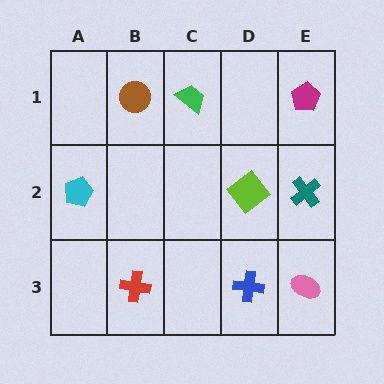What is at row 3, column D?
A blue cross.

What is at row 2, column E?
A teal cross.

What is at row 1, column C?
A green trapezoid.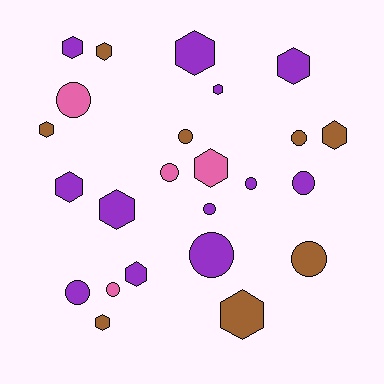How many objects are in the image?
There are 24 objects.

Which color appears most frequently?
Purple, with 12 objects.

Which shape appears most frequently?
Hexagon, with 13 objects.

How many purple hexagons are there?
There are 7 purple hexagons.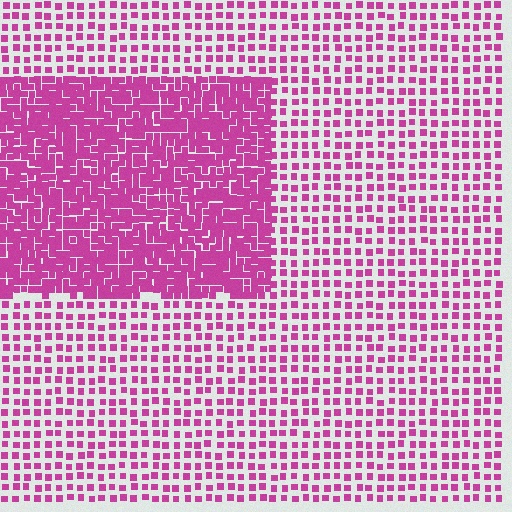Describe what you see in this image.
The image contains small magenta elements arranged at two different densities. A rectangle-shaped region is visible where the elements are more densely packed than the surrounding area.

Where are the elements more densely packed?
The elements are more densely packed inside the rectangle boundary.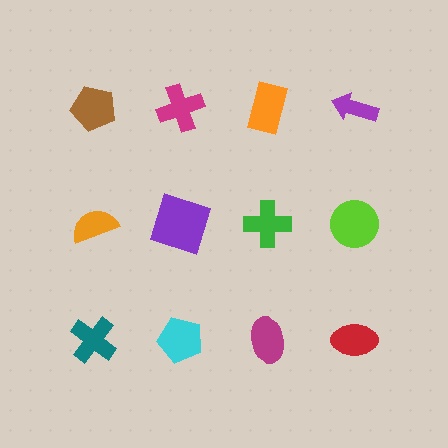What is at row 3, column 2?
A cyan pentagon.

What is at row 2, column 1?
An orange semicircle.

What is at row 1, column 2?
A magenta cross.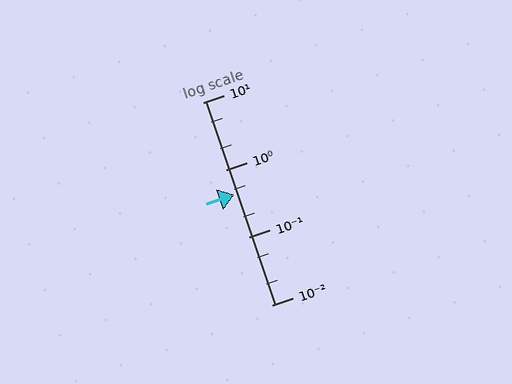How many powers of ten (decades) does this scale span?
The scale spans 3 decades, from 0.01 to 10.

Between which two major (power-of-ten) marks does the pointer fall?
The pointer is between 0.1 and 1.